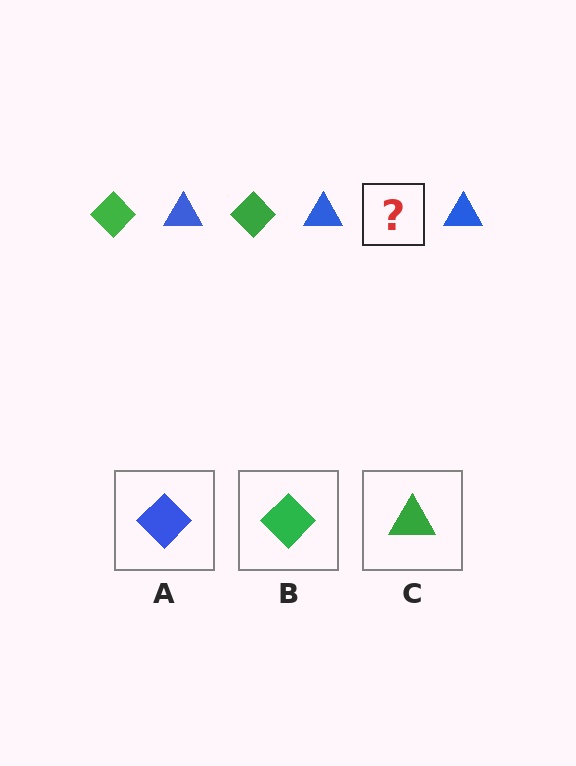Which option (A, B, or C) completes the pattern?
B.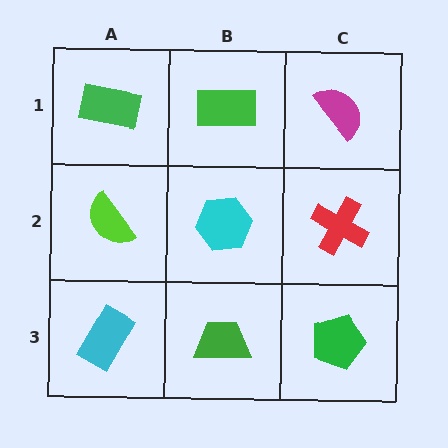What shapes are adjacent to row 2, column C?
A magenta semicircle (row 1, column C), a green pentagon (row 3, column C), a cyan hexagon (row 2, column B).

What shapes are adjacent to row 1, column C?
A red cross (row 2, column C), a green rectangle (row 1, column B).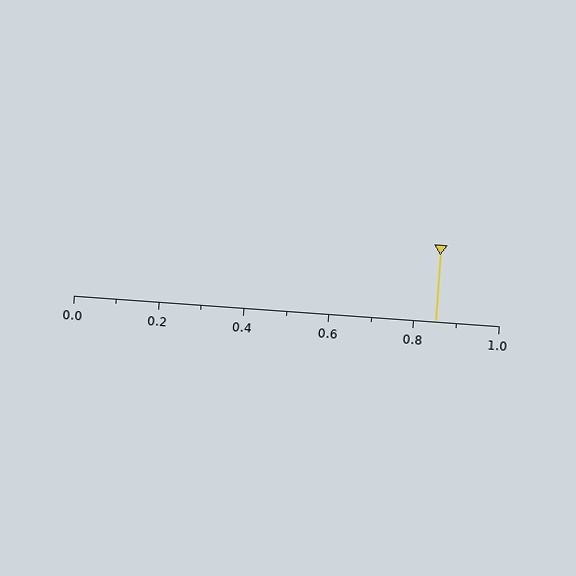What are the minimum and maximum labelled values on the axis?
The axis runs from 0.0 to 1.0.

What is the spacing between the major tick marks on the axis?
The major ticks are spaced 0.2 apart.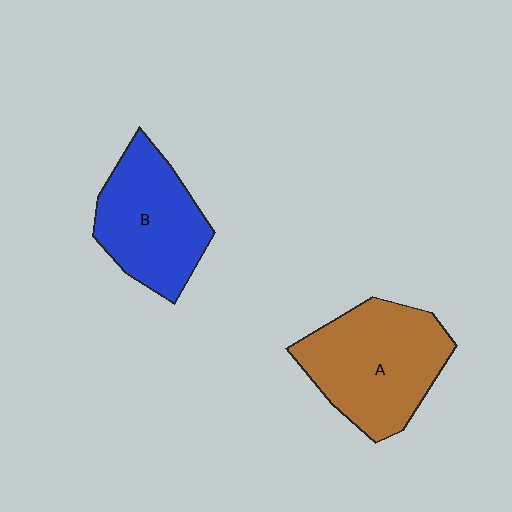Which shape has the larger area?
Shape A (brown).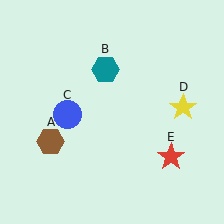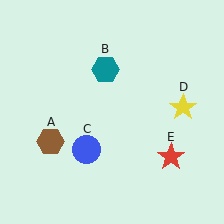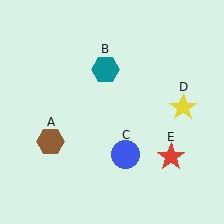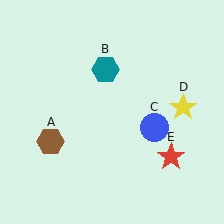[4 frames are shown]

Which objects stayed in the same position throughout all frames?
Brown hexagon (object A) and teal hexagon (object B) and yellow star (object D) and red star (object E) remained stationary.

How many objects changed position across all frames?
1 object changed position: blue circle (object C).